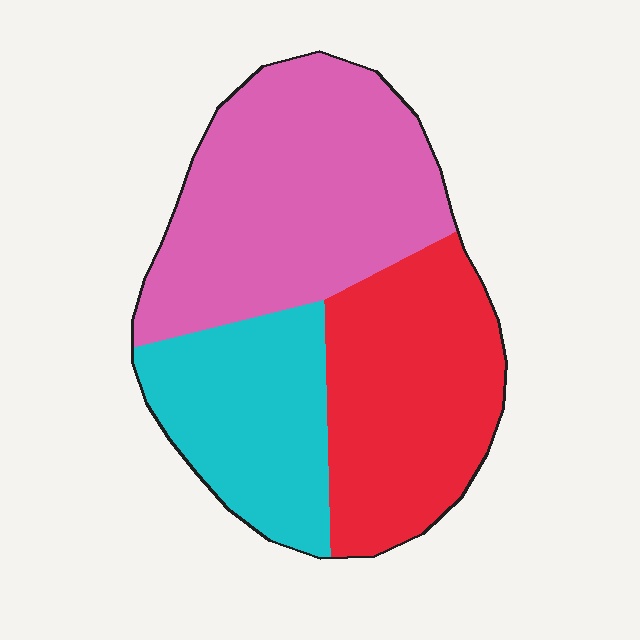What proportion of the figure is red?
Red covers around 35% of the figure.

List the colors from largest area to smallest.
From largest to smallest: pink, red, cyan.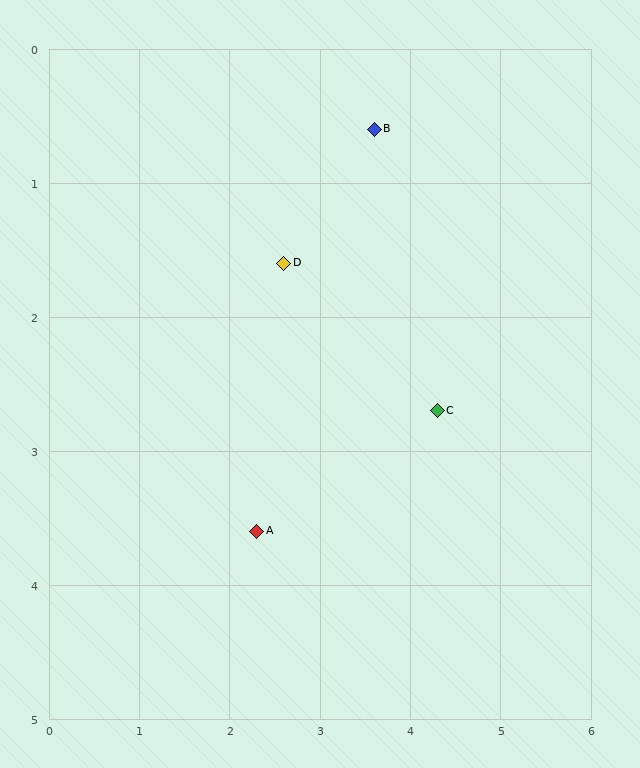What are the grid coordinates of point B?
Point B is at approximately (3.6, 0.6).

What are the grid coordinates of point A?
Point A is at approximately (2.3, 3.6).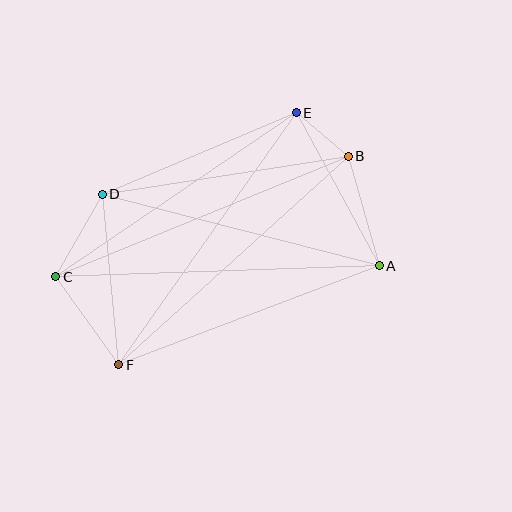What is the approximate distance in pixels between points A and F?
The distance between A and F is approximately 279 pixels.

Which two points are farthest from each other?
Points A and C are farthest from each other.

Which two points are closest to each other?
Points B and E are closest to each other.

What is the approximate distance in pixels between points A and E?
The distance between A and E is approximately 174 pixels.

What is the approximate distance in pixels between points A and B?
The distance between A and B is approximately 113 pixels.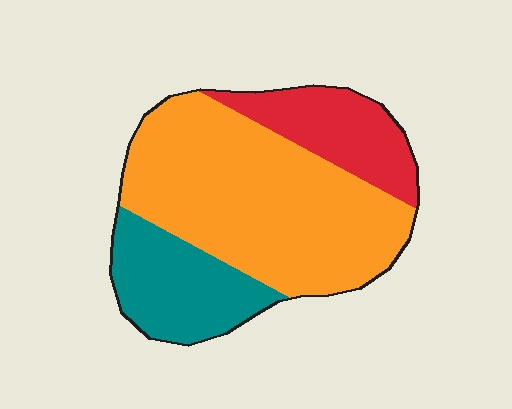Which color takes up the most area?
Orange, at roughly 60%.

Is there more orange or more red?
Orange.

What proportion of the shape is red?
Red covers 19% of the shape.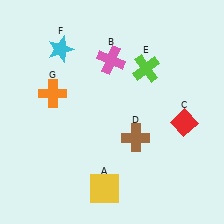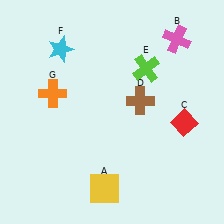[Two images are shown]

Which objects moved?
The objects that moved are: the pink cross (B), the brown cross (D).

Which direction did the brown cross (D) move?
The brown cross (D) moved up.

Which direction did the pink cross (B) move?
The pink cross (B) moved right.